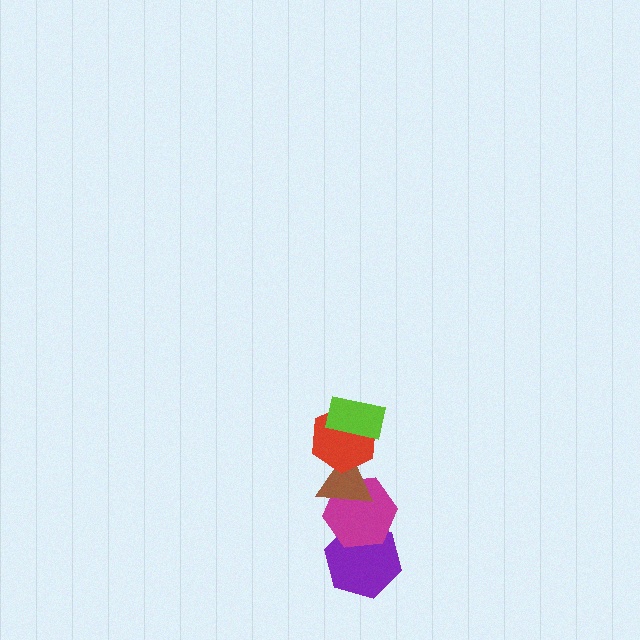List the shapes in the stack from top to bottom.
From top to bottom: the lime rectangle, the red hexagon, the brown triangle, the magenta hexagon, the purple hexagon.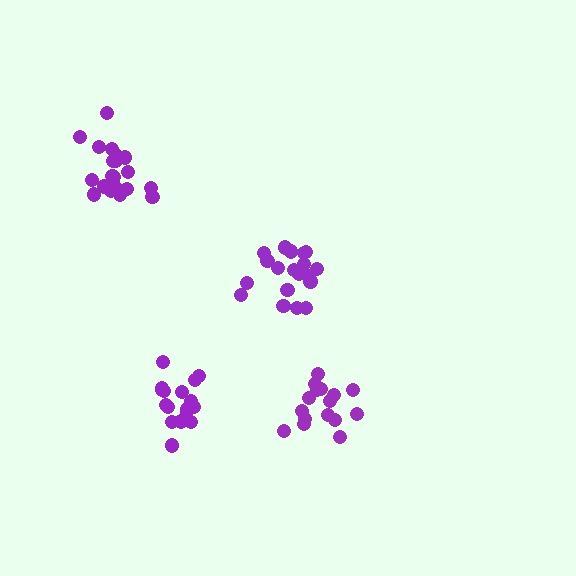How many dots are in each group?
Group 1: 16 dots, Group 2: 21 dots, Group 3: 19 dots, Group 4: 19 dots (75 total).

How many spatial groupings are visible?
There are 4 spatial groupings.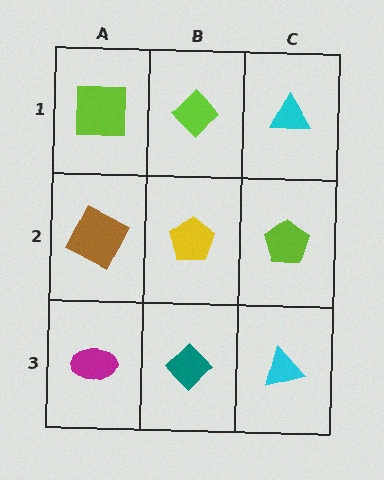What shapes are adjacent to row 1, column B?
A yellow pentagon (row 2, column B), a lime square (row 1, column A), a cyan triangle (row 1, column C).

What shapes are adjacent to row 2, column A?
A lime square (row 1, column A), a magenta ellipse (row 3, column A), a yellow pentagon (row 2, column B).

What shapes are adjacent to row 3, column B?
A yellow pentagon (row 2, column B), a magenta ellipse (row 3, column A), a cyan triangle (row 3, column C).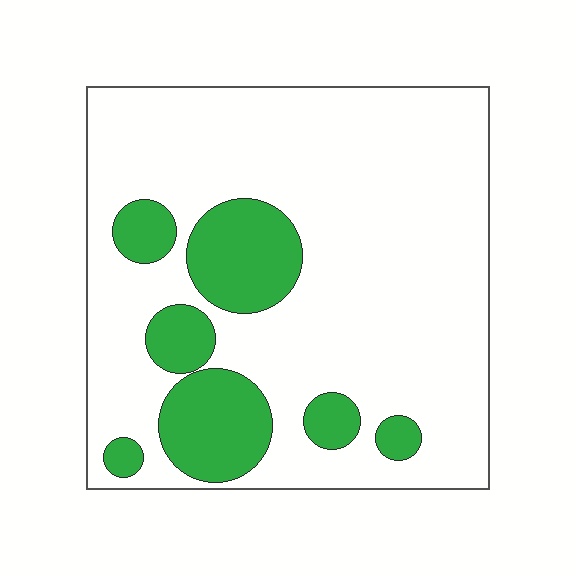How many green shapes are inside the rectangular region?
7.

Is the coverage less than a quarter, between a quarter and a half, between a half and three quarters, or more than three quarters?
Less than a quarter.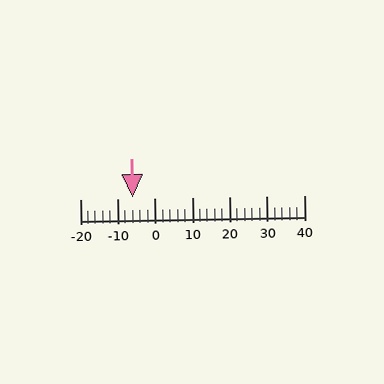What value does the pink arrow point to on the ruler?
The pink arrow points to approximately -6.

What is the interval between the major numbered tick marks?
The major tick marks are spaced 10 units apart.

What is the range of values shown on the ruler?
The ruler shows values from -20 to 40.